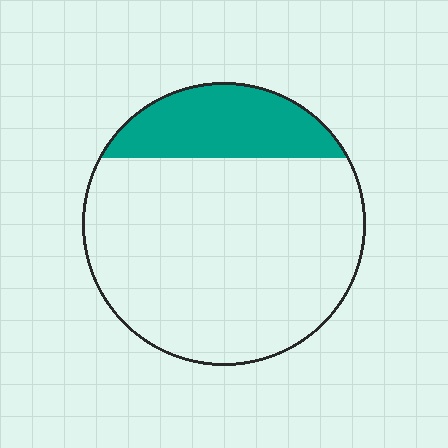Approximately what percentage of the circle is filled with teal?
Approximately 20%.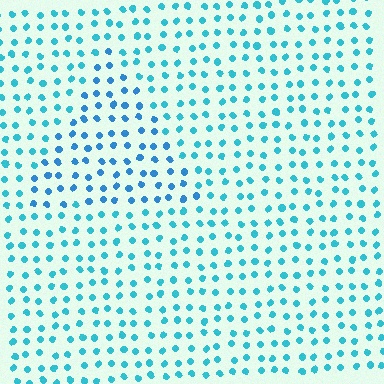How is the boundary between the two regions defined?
The boundary is defined purely by a slight shift in hue (about 21 degrees). Spacing, size, and orientation are identical on both sides.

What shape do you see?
I see a triangle.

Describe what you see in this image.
The image is filled with small cyan elements in a uniform arrangement. A triangle-shaped region is visible where the elements are tinted to a slightly different hue, forming a subtle color boundary.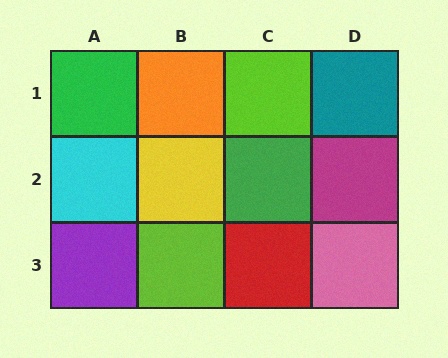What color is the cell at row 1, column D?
Teal.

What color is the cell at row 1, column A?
Green.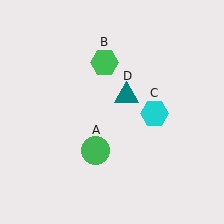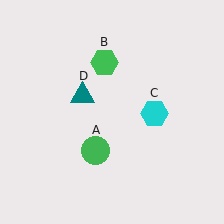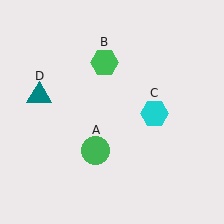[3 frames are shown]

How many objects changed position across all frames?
1 object changed position: teal triangle (object D).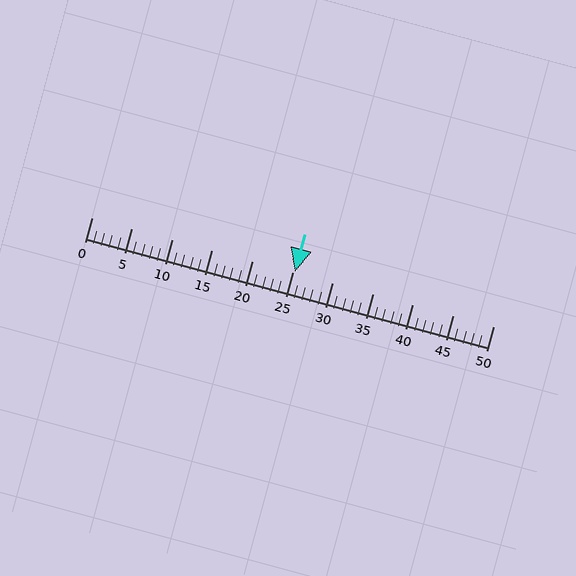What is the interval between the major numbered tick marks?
The major tick marks are spaced 5 units apart.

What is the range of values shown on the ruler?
The ruler shows values from 0 to 50.